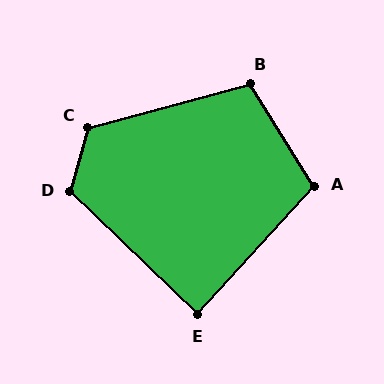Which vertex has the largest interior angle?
C, at approximately 121 degrees.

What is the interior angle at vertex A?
Approximately 105 degrees (obtuse).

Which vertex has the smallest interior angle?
E, at approximately 89 degrees.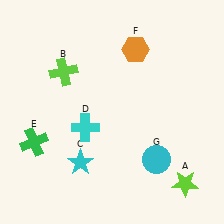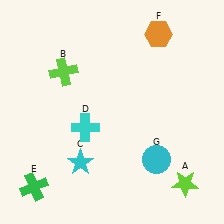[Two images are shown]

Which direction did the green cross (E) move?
The green cross (E) moved down.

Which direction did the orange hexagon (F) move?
The orange hexagon (F) moved right.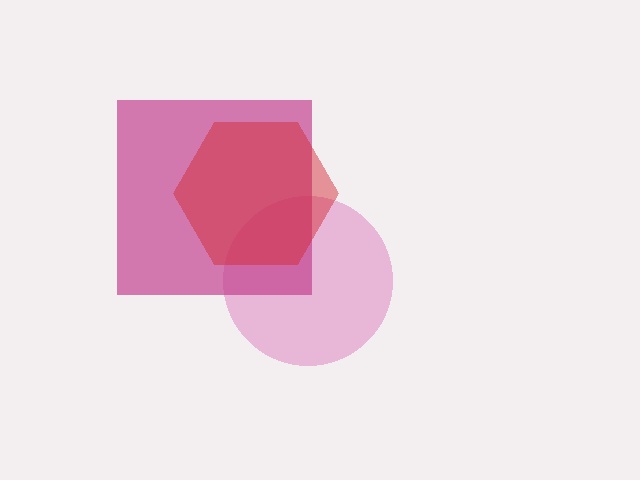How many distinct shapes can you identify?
There are 3 distinct shapes: a pink circle, a magenta square, a red hexagon.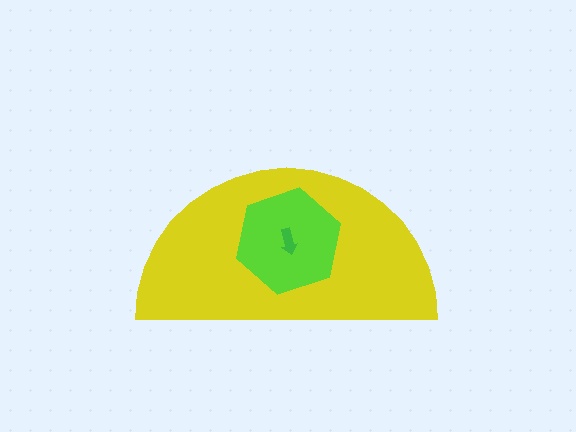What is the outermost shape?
The yellow semicircle.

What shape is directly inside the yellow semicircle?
The lime hexagon.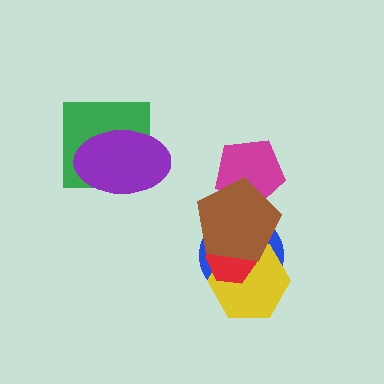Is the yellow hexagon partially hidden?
Yes, it is partially covered by another shape.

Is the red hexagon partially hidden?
Yes, it is partially covered by another shape.